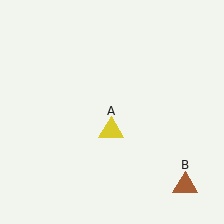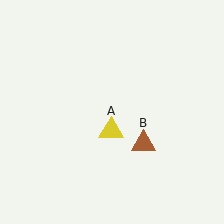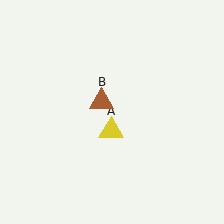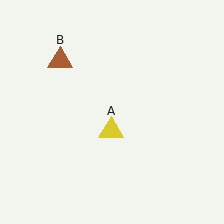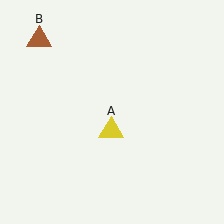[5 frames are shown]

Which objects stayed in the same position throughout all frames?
Yellow triangle (object A) remained stationary.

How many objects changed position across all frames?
1 object changed position: brown triangle (object B).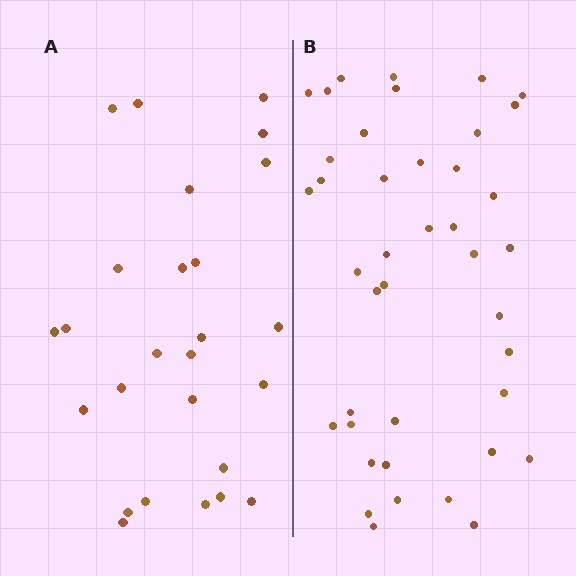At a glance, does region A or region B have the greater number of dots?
Region B (the right region) has more dots.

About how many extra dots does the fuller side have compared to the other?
Region B has approximately 15 more dots than region A.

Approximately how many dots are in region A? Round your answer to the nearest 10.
About 30 dots. (The exact count is 26, which rounds to 30.)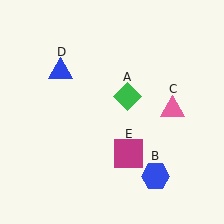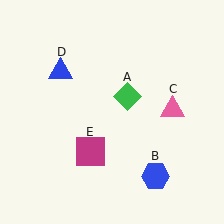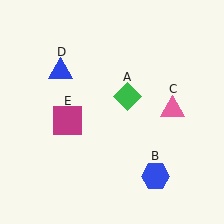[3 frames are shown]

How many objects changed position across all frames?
1 object changed position: magenta square (object E).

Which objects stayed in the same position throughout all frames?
Green diamond (object A) and blue hexagon (object B) and pink triangle (object C) and blue triangle (object D) remained stationary.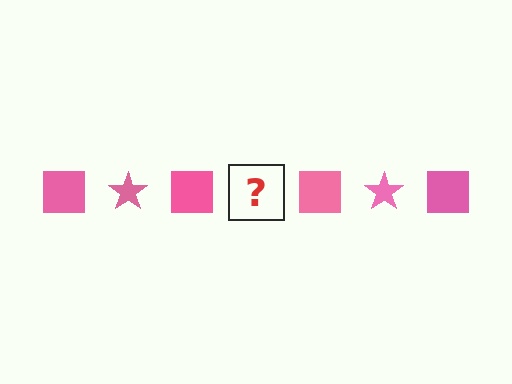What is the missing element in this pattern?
The missing element is a pink star.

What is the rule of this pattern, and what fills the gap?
The rule is that the pattern cycles through square, star shapes in pink. The gap should be filled with a pink star.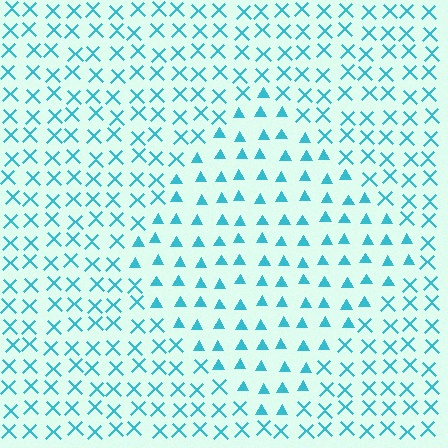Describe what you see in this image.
The image is filled with small cyan elements arranged in a uniform grid. A diamond-shaped region contains triangles, while the surrounding area contains X marks. The boundary is defined purely by the change in element shape.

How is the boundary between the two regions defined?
The boundary is defined by a change in element shape: triangles inside vs. X marks outside. All elements share the same color and spacing.